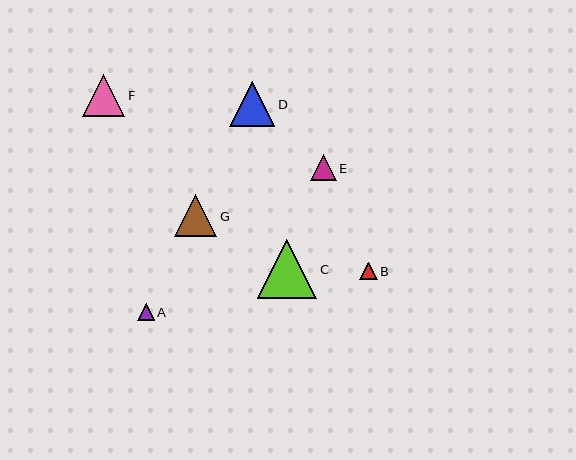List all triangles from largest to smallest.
From largest to smallest: C, D, G, F, E, B, A.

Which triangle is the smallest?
Triangle A is the smallest with a size of approximately 17 pixels.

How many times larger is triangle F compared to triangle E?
Triangle F is approximately 1.6 times the size of triangle E.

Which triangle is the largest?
Triangle C is the largest with a size of approximately 59 pixels.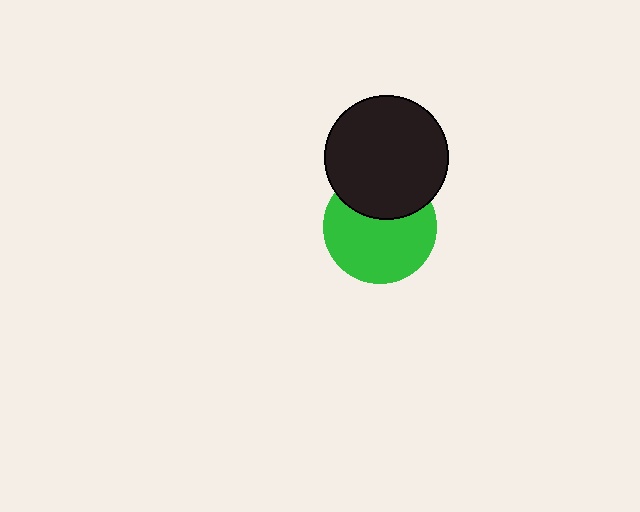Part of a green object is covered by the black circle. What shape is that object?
It is a circle.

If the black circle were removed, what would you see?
You would see the complete green circle.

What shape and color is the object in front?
The object in front is a black circle.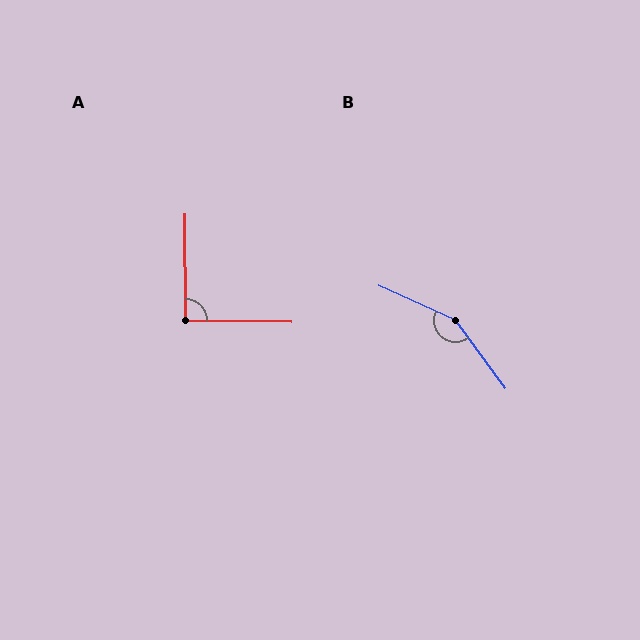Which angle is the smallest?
A, at approximately 91 degrees.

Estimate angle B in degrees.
Approximately 151 degrees.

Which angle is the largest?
B, at approximately 151 degrees.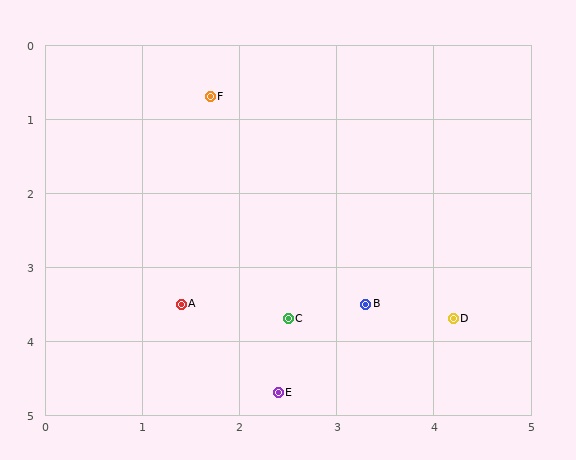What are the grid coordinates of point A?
Point A is at approximately (1.4, 3.5).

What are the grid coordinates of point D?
Point D is at approximately (4.2, 3.7).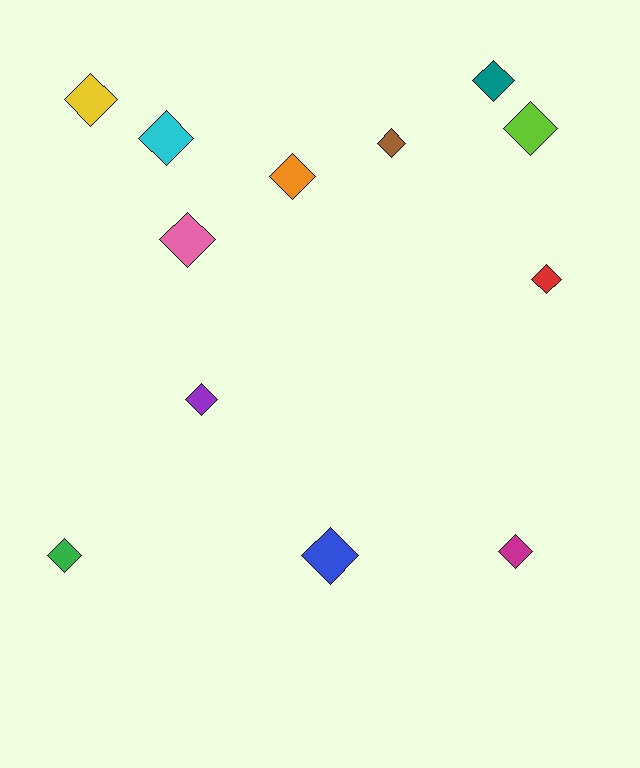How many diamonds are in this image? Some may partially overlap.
There are 12 diamonds.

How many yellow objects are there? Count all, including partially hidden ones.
There is 1 yellow object.